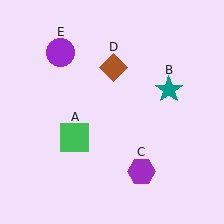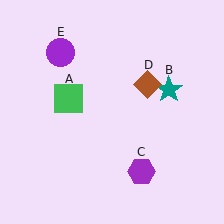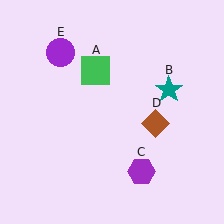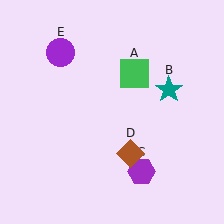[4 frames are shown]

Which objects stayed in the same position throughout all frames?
Teal star (object B) and purple hexagon (object C) and purple circle (object E) remained stationary.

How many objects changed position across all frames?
2 objects changed position: green square (object A), brown diamond (object D).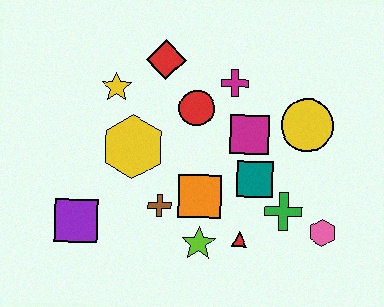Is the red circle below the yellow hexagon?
No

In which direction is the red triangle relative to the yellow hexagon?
The red triangle is to the right of the yellow hexagon.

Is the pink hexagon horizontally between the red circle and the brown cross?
No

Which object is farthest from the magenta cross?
The purple square is farthest from the magenta cross.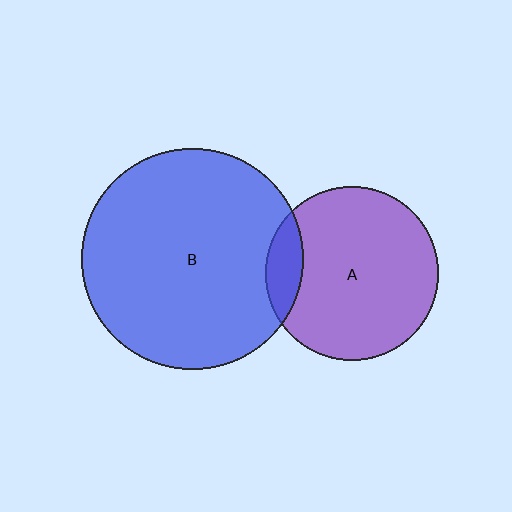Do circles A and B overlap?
Yes.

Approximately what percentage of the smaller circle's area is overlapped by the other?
Approximately 10%.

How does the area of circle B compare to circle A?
Approximately 1.6 times.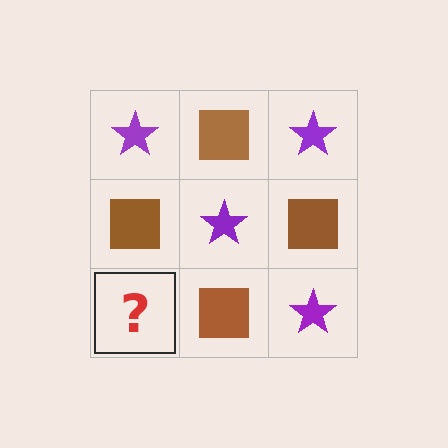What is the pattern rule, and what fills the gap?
The rule is that it alternates purple star and brown square in a checkerboard pattern. The gap should be filled with a purple star.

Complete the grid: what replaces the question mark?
The question mark should be replaced with a purple star.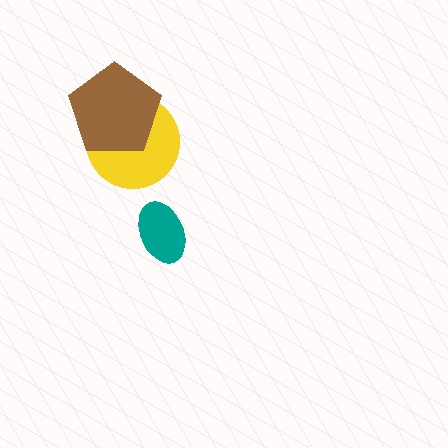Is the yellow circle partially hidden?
Yes, it is partially covered by another shape.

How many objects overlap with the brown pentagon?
1 object overlaps with the brown pentagon.